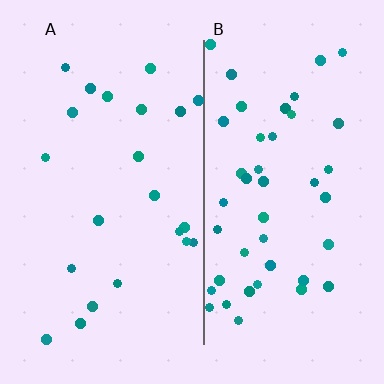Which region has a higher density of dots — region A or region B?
B (the right).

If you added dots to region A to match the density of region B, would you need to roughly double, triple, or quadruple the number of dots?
Approximately double.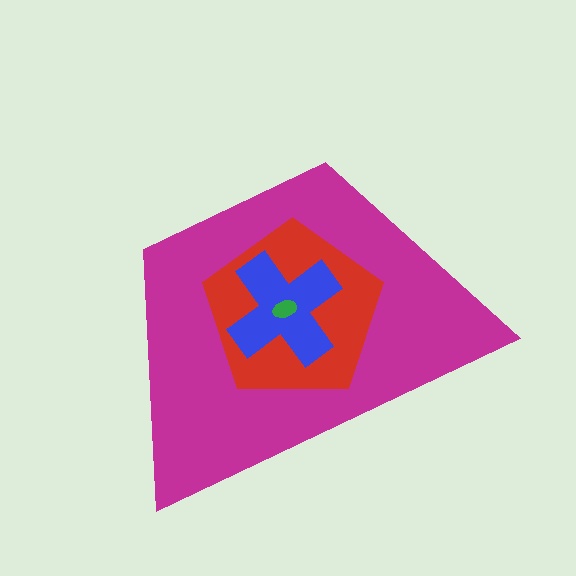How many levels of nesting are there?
4.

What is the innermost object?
The green ellipse.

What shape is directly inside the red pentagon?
The blue cross.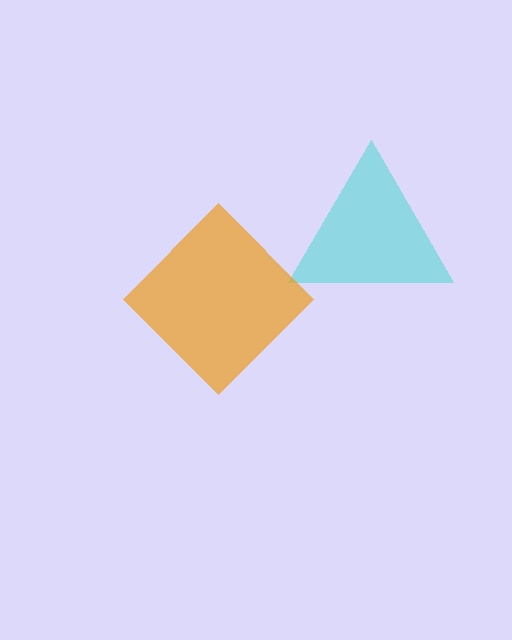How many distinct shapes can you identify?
There are 2 distinct shapes: a cyan triangle, an orange diamond.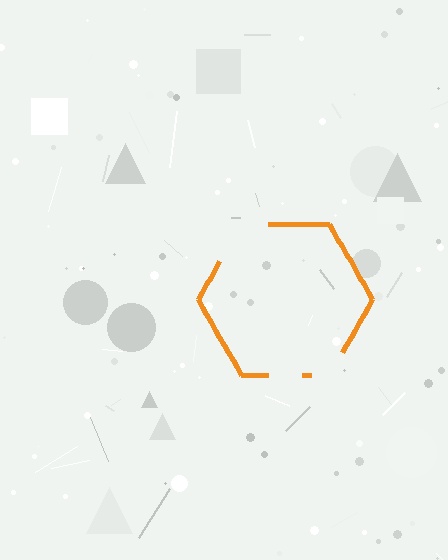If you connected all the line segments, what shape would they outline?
They would outline a hexagon.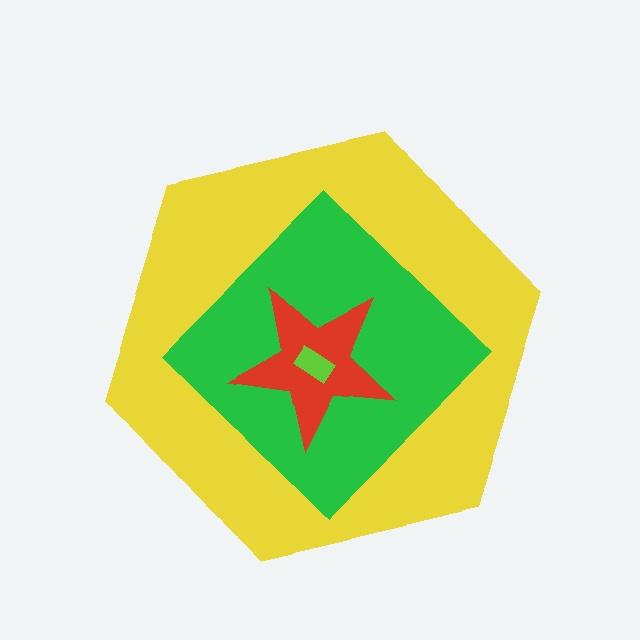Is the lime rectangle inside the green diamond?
Yes.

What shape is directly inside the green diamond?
The red star.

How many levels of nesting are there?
4.